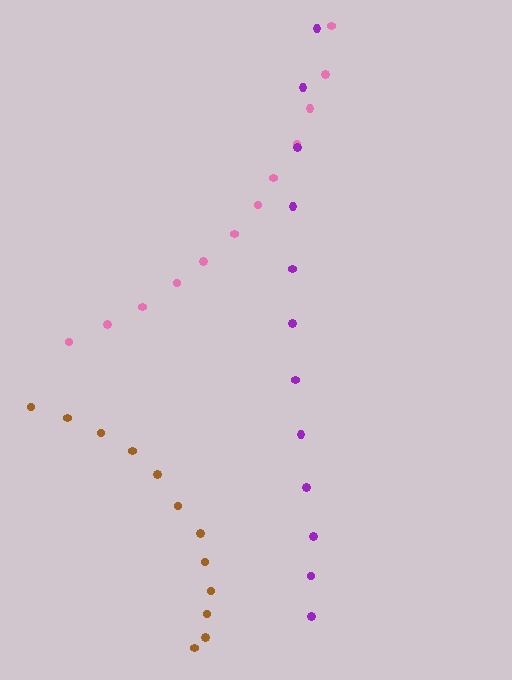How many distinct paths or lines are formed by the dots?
There are 3 distinct paths.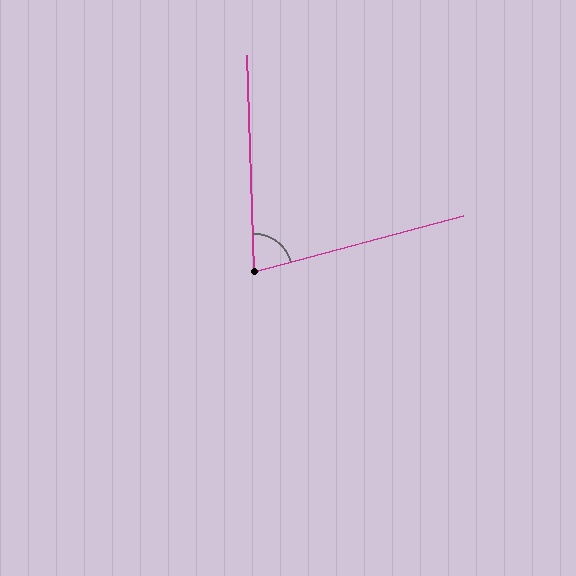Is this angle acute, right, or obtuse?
It is acute.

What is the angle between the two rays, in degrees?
Approximately 77 degrees.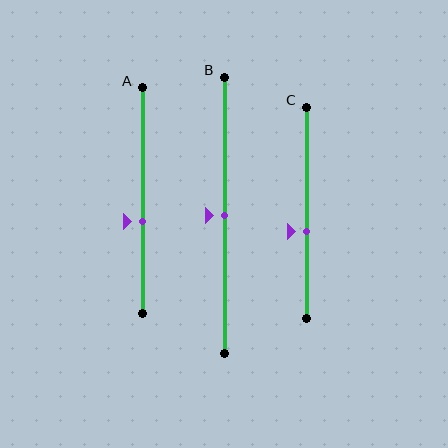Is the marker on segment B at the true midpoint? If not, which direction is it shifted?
Yes, the marker on segment B is at the true midpoint.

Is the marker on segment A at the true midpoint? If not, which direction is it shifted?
No, the marker on segment A is shifted downward by about 9% of the segment length.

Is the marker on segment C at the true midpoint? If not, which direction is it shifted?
No, the marker on segment C is shifted downward by about 9% of the segment length.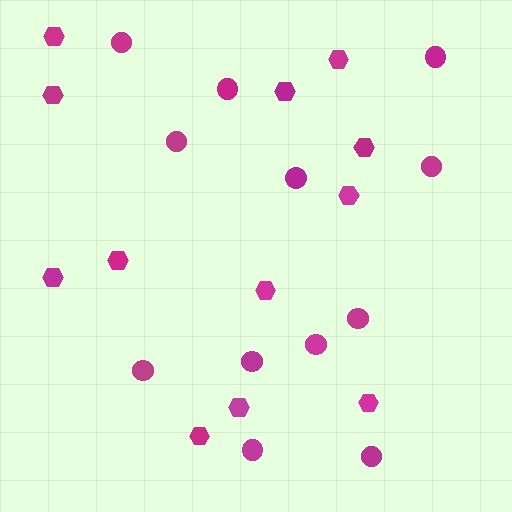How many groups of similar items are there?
There are 2 groups: one group of circles (12) and one group of hexagons (12).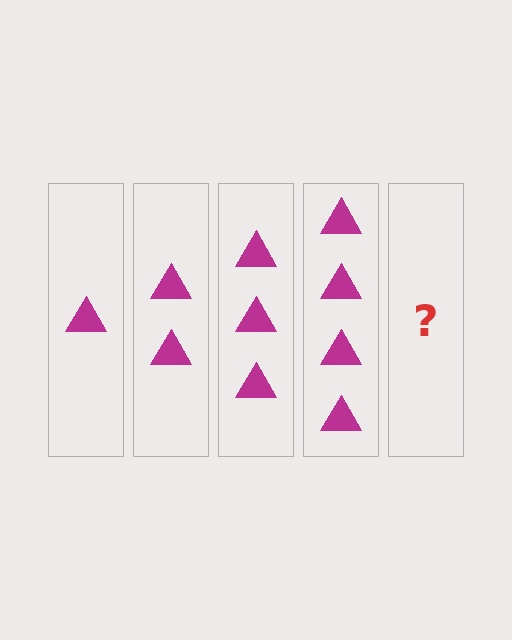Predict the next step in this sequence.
The next step is 5 triangles.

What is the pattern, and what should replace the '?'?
The pattern is that each step adds one more triangle. The '?' should be 5 triangles.